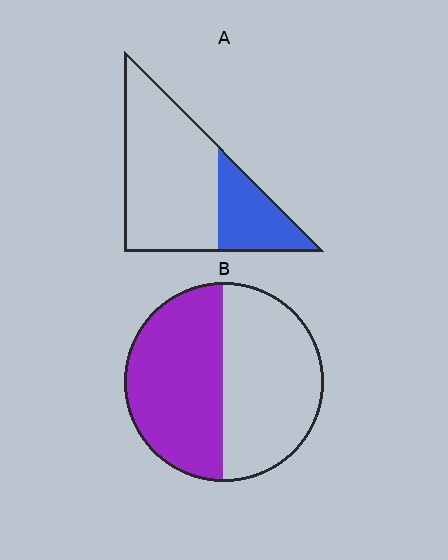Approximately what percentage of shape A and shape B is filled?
A is approximately 30% and B is approximately 50%.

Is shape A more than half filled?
No.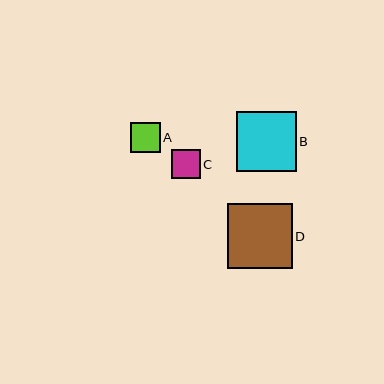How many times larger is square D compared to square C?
Square D is approximately 2.3 times the size of square C.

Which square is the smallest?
Square C is the smallest with a size of approximately 29 pixels.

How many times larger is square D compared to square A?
Square D is approximately 2.2 times the size of square A.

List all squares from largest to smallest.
From largest to smallest: D, B, A, C.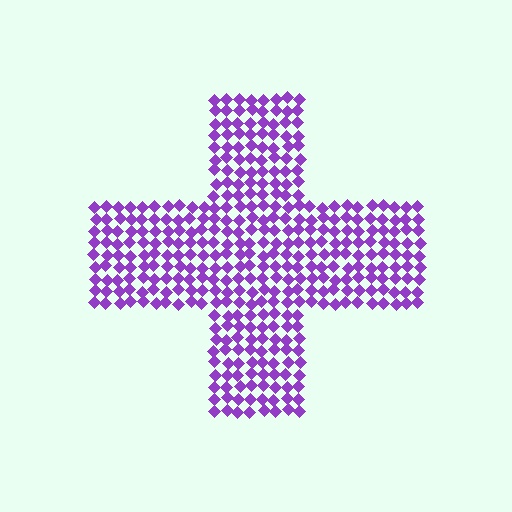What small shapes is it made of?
It is made of small diamonds.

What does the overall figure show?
The overall figure shows a cross.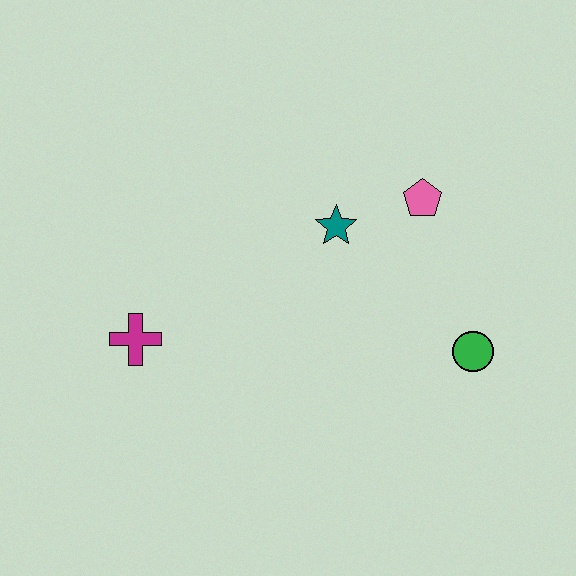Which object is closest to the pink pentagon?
The teal star is closest to the pink pentagon.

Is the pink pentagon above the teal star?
Yes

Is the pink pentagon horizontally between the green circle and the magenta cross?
Yes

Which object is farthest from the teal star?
The magenta cross is farthest from the teal star.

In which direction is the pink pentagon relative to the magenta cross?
The pink pentagon is to the right of the magenta cross.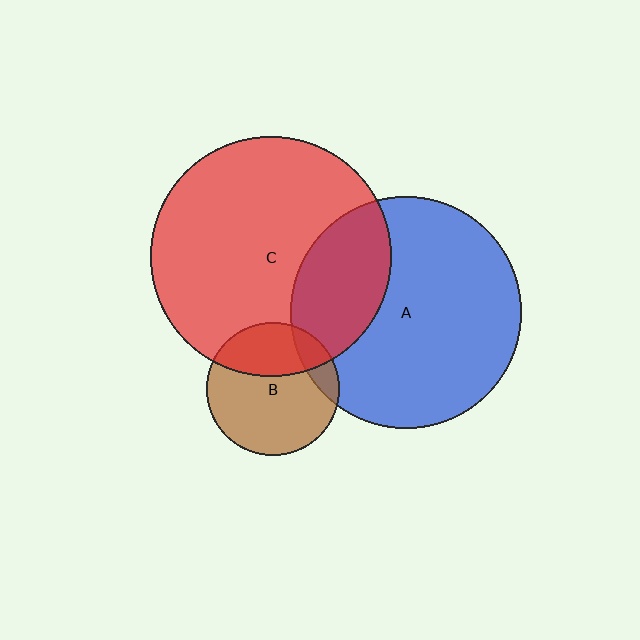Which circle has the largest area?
Circle C (red).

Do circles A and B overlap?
Yes.